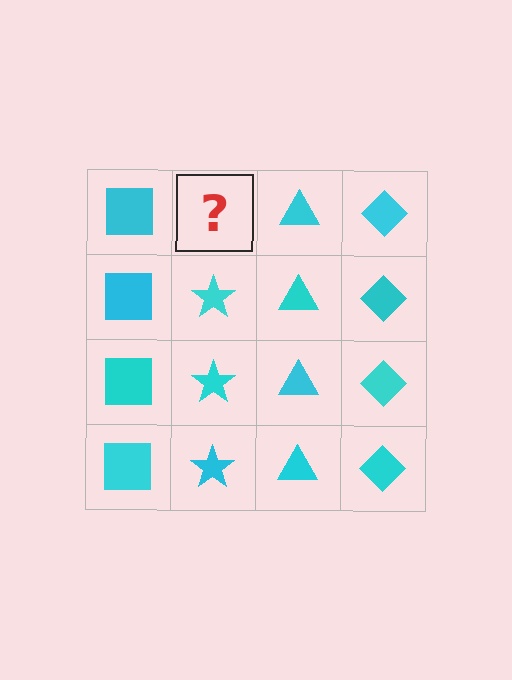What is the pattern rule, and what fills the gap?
The rule is that each column has a consistent shape. The gap should be filled with a cyan star.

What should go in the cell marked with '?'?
The missing cell should contain a cyan star.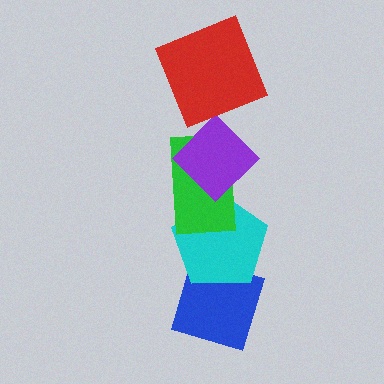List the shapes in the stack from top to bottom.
From top to bottom: the red square, the purple diamond, the green rectangle, the cyan pentagon, the blue diamond.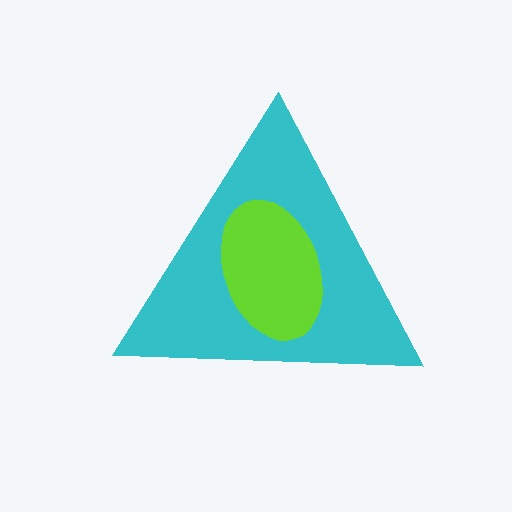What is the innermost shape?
The lime ellipse.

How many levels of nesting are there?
2.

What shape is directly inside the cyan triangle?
The lime ellipse.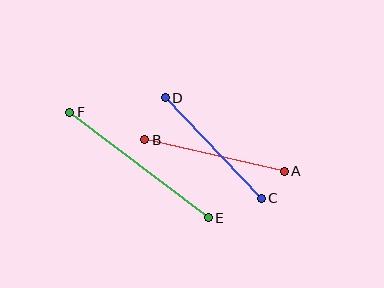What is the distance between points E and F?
The distance is approximately 174 pixels.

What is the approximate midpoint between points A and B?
The midpoint is at approximately (215, 156) pixels.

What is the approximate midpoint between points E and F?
The midpoint is at approximately (139, 165) pixels.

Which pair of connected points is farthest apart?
Points E and F are farthest apart.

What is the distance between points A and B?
The distance is approximately 143 pixels.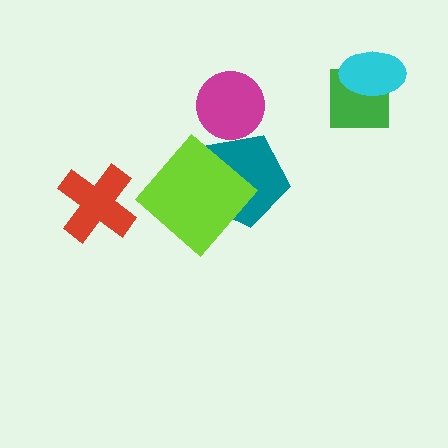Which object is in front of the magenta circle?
The teal pentagon is in front of the magenta circle.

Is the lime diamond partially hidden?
No, no other shape covers it.